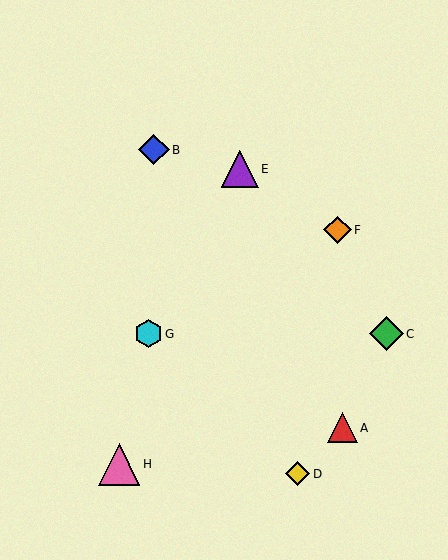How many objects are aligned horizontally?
2 objects (C, G) are aligned horizontally.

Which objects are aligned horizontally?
Objects C, G are aligned horizontally.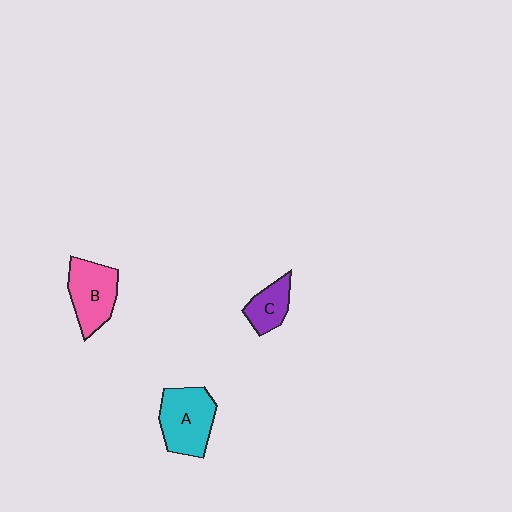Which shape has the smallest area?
Shape C (purple).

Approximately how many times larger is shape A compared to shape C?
Approximately 1.8 times.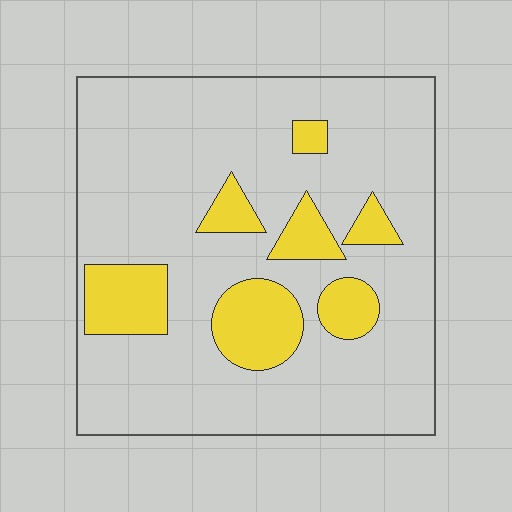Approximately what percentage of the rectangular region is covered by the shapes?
Approximately 20%.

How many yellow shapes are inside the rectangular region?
7.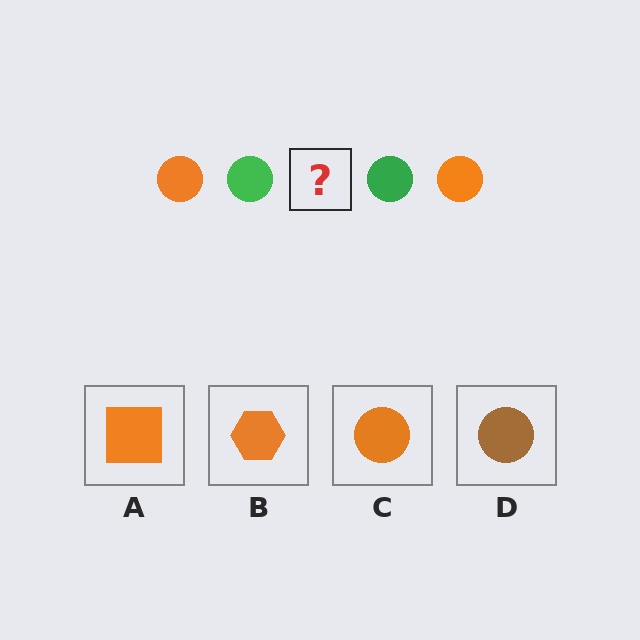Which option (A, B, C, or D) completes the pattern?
C.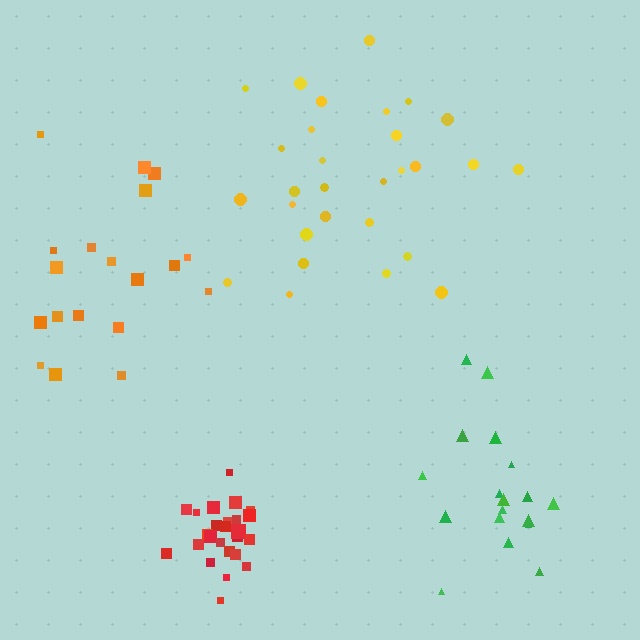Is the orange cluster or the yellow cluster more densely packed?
Yellow.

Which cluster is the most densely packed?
Red.